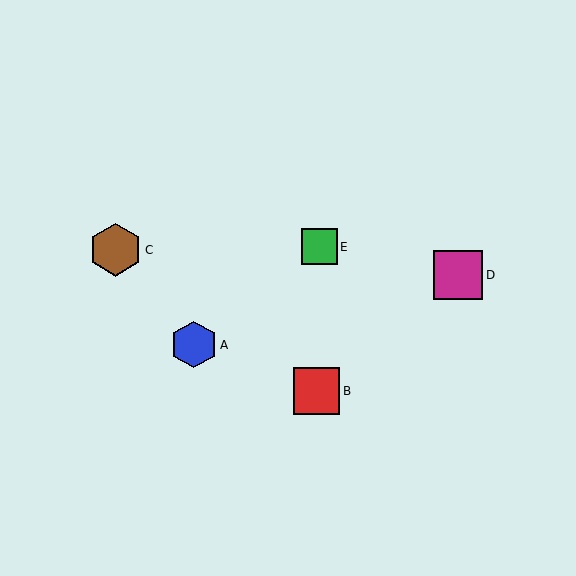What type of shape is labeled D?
Shape D is a magenta square.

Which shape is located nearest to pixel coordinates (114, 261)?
The brown hexagon (labeled C) at (116, 250) is nearest to that location.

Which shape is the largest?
The brown hexagon (labeled C) is the largest.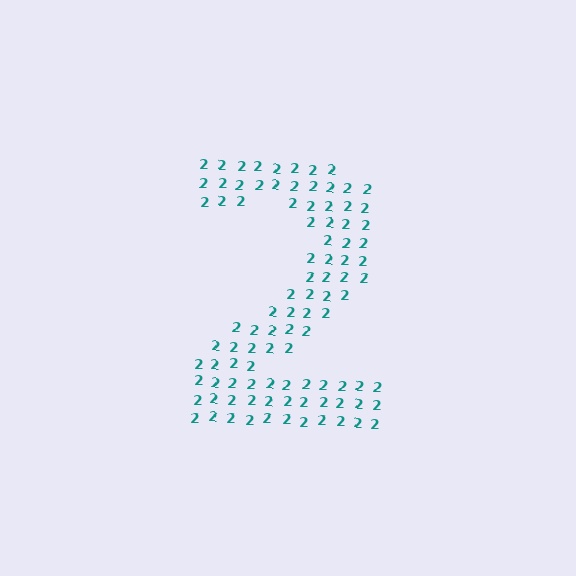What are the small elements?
The small elements are digit 2's.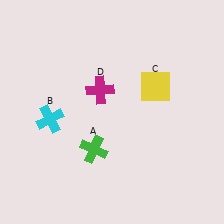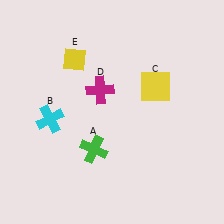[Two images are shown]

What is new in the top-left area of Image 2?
A yellow diamond (E) was added in the top-left area of Image 2.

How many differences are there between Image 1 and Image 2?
There is 1 difference between the two images.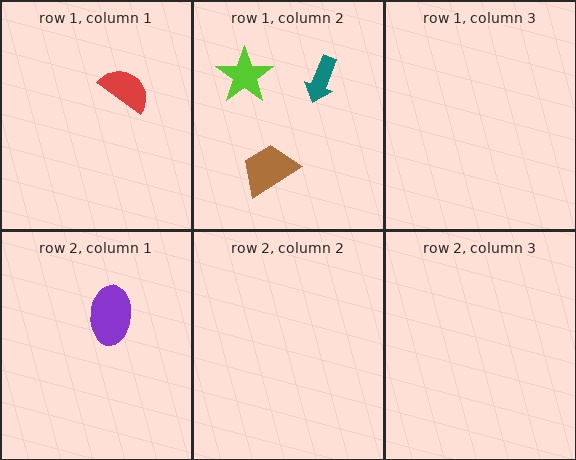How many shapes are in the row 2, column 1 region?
1.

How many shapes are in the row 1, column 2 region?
3.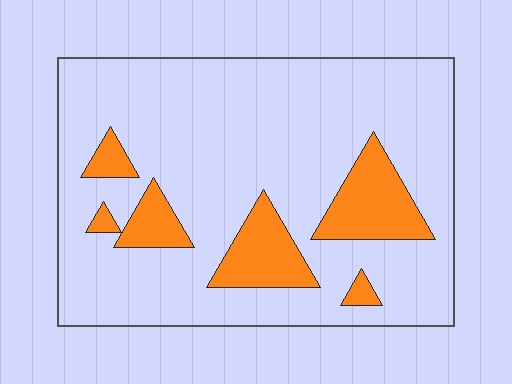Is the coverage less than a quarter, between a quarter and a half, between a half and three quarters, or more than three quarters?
Less than a quarter.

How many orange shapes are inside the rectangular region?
6.